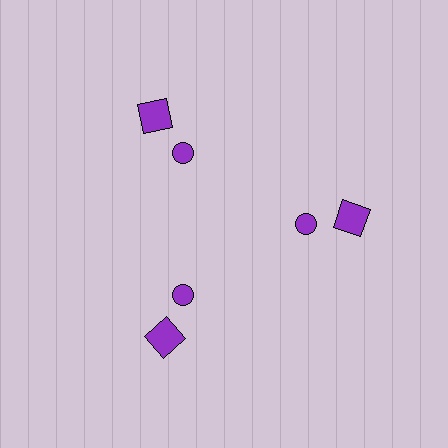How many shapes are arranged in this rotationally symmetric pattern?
There are 6 shapes, arranged in 3 groups of 2.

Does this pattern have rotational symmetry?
Yes, this pattern has 3-fold rotational symmetry. It looks the same after rotating 120 degrees around the center.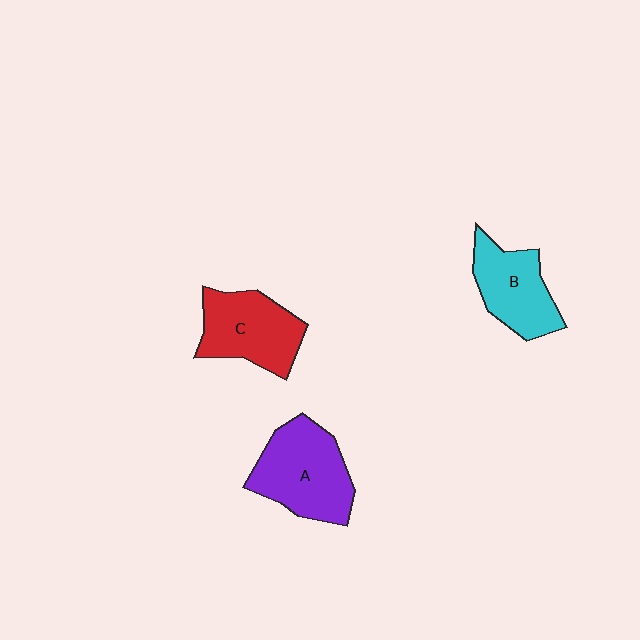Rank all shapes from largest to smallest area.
From largest to smallest: A (purple), C (red), B (cyan).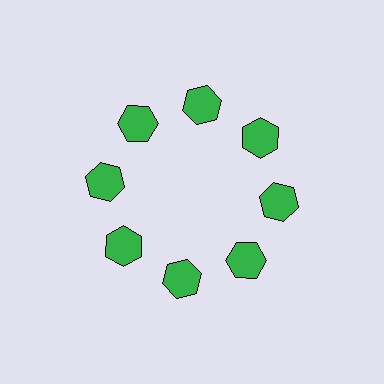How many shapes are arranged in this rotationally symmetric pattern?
There are 8 shapes, arranged in 8 groups of 1.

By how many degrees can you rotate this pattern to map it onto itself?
The pattern maps onto itself every 45 degrees of rotation.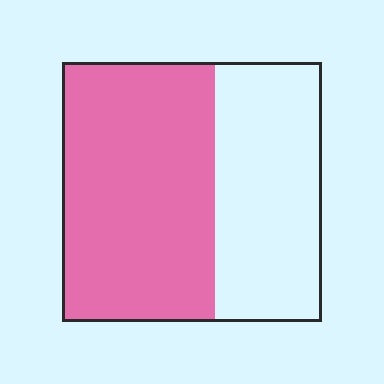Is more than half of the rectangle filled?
Yes.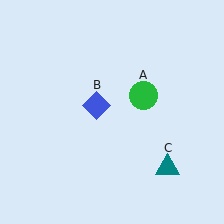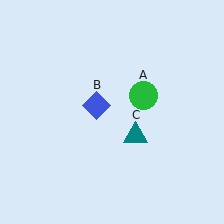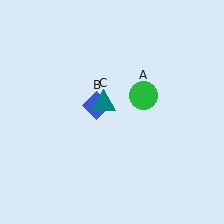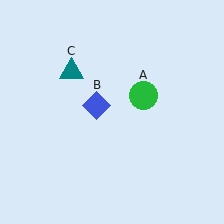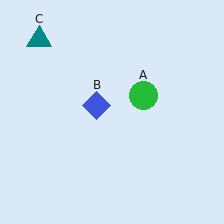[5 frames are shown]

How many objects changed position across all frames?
1 object changed position: teal triangle (object C).